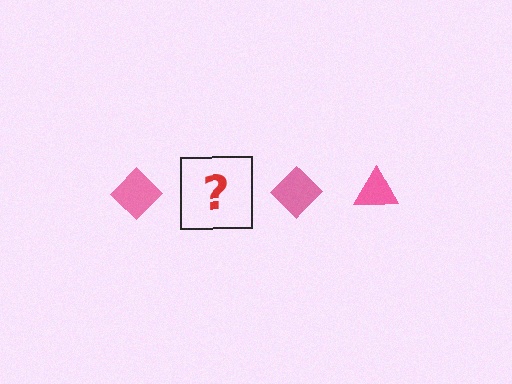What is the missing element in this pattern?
The missing element is a pink triangle.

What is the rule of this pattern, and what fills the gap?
The rule is that the pattern cycles through diamond, triangle shapes in pink. The gap should be filled with a pink triangle.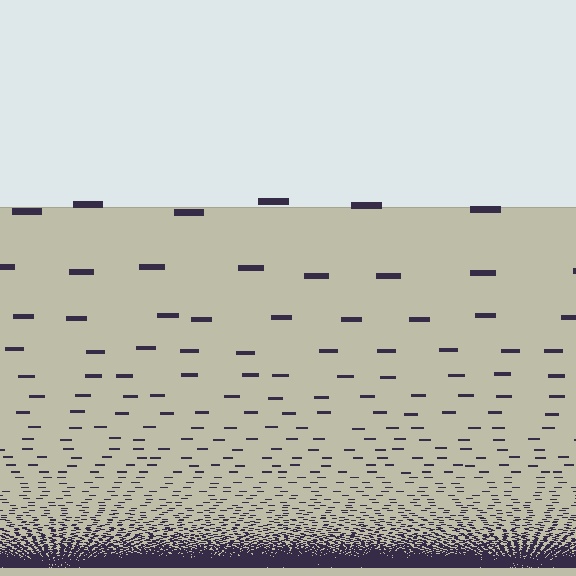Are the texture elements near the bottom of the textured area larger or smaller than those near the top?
Smaller. The gradient is inverted — elements near the bottom are smaller and denser.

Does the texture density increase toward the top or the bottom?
Density increases toward the bottom.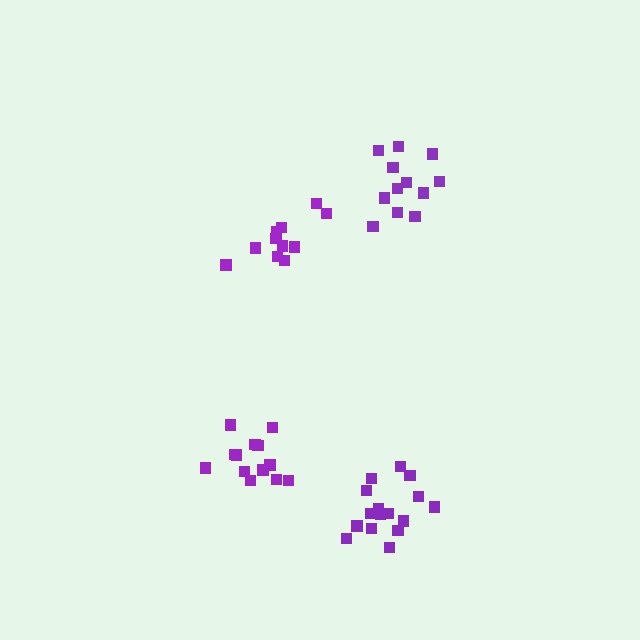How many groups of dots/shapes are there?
There are 4 groups.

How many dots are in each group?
Group 1: 13 dots, Group 2: 11 dots, Group 3: 12 dots, Group 4: 16 dots (52 total).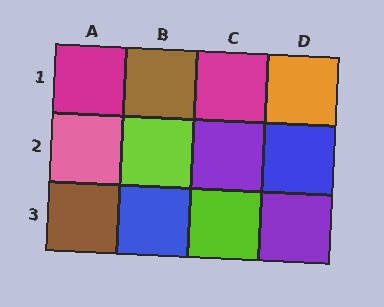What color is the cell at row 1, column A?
Magenta.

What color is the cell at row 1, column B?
Brown.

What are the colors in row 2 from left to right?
Pink, lime, purple, blue.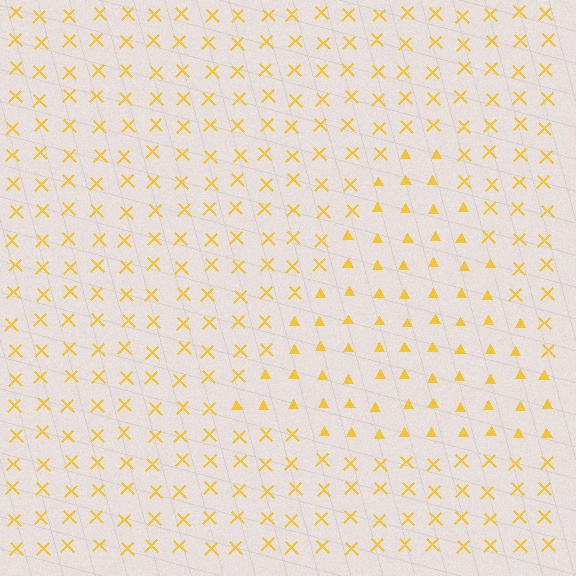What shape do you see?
I see a triangle.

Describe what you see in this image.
The image is filled with small yellow elements arranged in a uniform grid. A triangle-shaped region contains triangles, while the surrounding area contains X marks. The boundary is defined purely by the change in element shape.